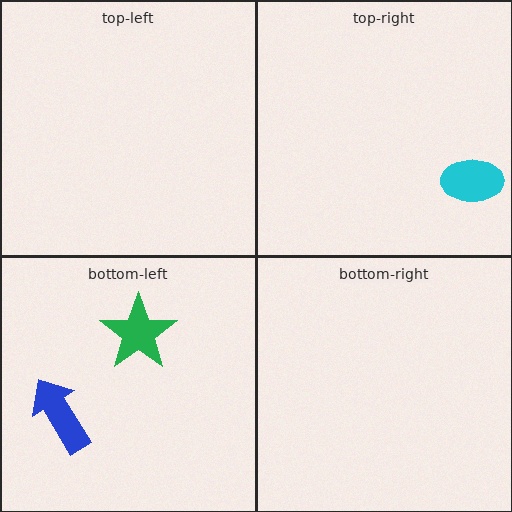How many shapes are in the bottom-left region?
2.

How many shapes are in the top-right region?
1.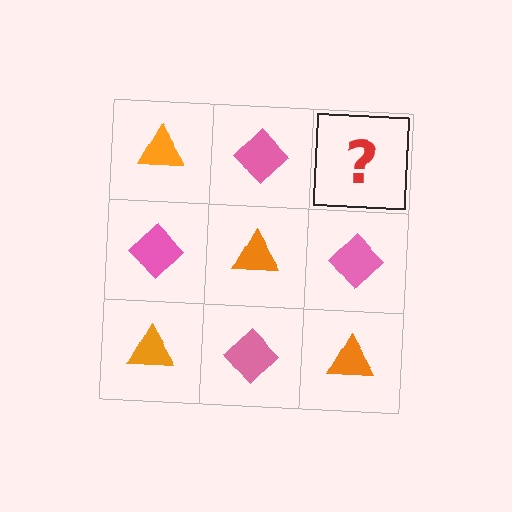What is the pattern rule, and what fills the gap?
The rule is that it alternates orange triangle and pink diamond in a checkerboard pattern. The gap should be filled with an orange triangle.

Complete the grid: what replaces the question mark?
The question mark should be replaced with an orange triangle.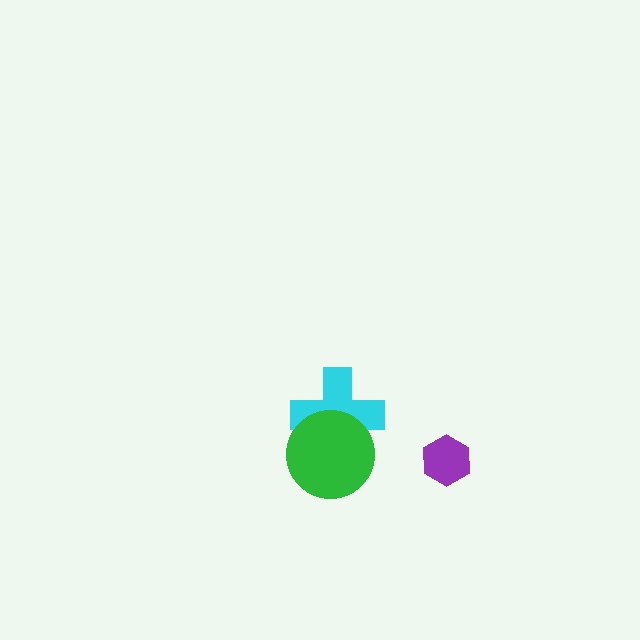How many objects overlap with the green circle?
1 object overlaps with the green circle.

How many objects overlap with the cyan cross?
1 object overlaps with the cyan cross.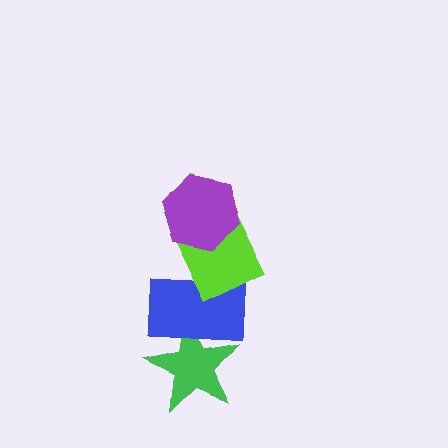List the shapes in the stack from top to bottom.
From top to bottom: the purple hexagon, the lime diamond, the blue rectangle, the green star.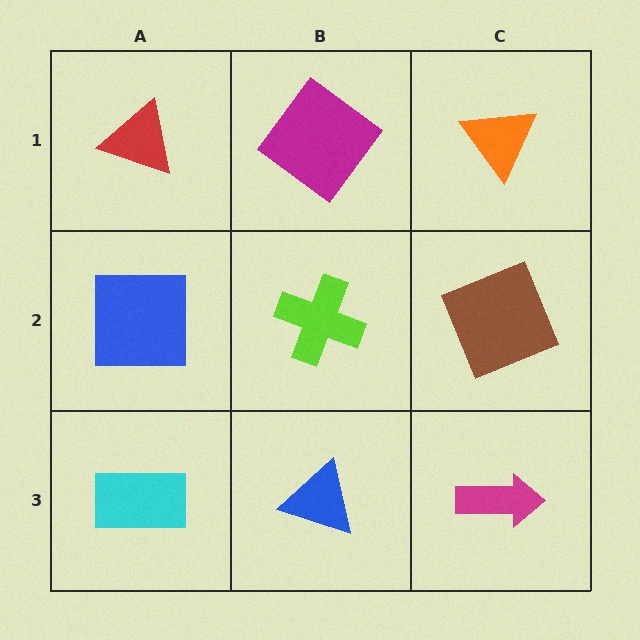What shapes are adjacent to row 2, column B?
A magenta diamond (row 1, column B), a blue triangle (row 3, column B), a blue square (row 2, column A), a brown square (row 2, column C).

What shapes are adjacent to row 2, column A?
A red triangle (row 1, column A), a cyan rectangle (row 3, column A), a lime cross (row 2, column B).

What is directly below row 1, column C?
A brown square.